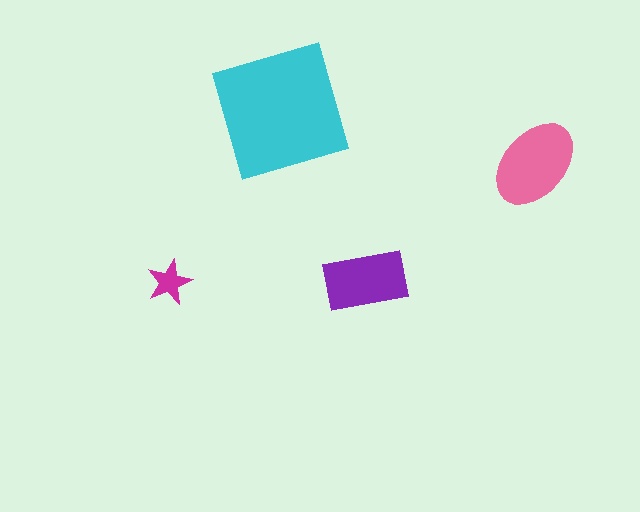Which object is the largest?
The cyan square.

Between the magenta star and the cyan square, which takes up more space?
The cyan square.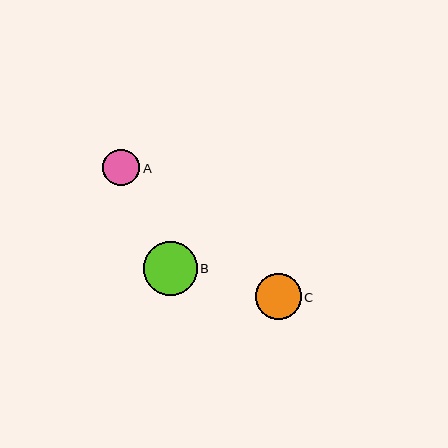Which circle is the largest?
Circle B is the largest with a size of approximately 53 pixels.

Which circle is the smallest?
Circle A is the smallest with a size of approximately 37 pixels.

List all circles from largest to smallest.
From largest to smallest: B, C, A.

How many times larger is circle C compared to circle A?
Circle C is approximately 1.2 times the size of circle A.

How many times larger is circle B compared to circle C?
Circle B is approximately 1.2 times the size of circle C.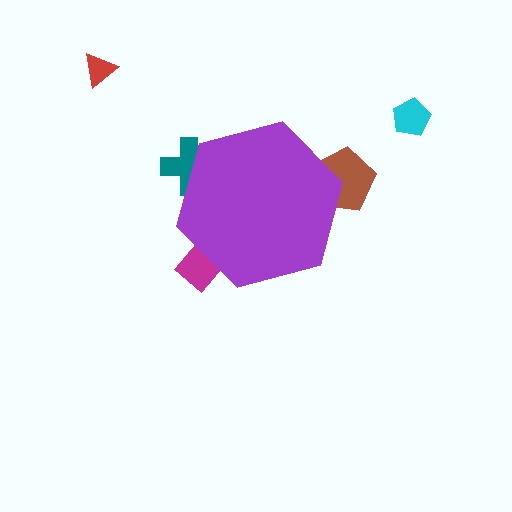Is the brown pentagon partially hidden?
Yes, the brown pentagon is partially hidden behind the purple hexagon.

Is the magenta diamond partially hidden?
Yes, the magenta diamond is partially hidden behind the purple hexagon.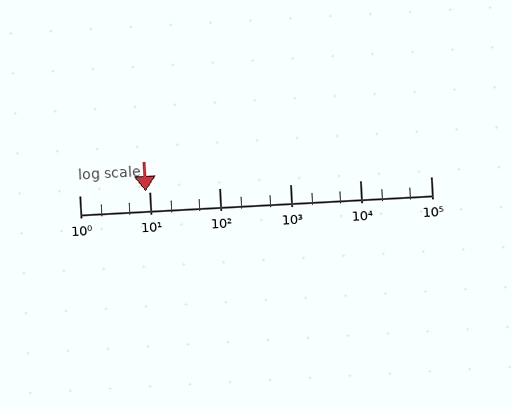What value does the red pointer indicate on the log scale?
The pointer indicates approximately 8.7.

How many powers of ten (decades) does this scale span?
The scale spans 5 decades, from 1 to 100000.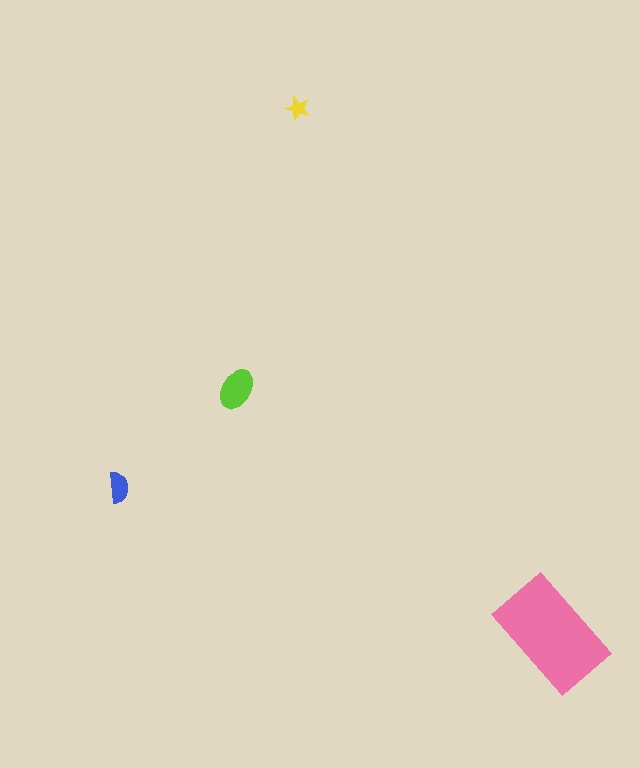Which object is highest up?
The yellow star is topmost.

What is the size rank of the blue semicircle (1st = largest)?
3rd.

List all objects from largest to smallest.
The pink rectangle, the lime ellipse, the blue semicircle, the yellow star.